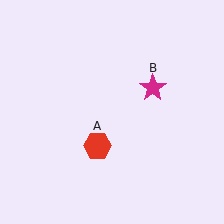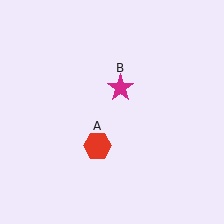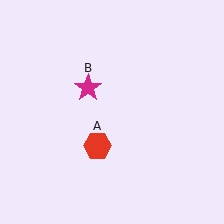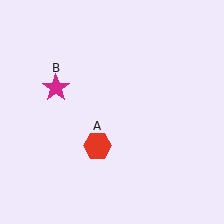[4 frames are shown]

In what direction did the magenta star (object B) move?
The magenta star (object B) moved left.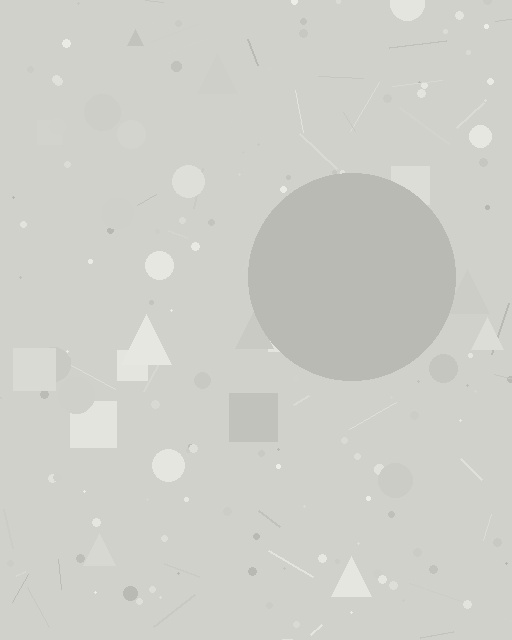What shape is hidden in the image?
A circle is hidden in the image.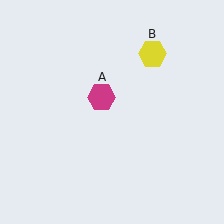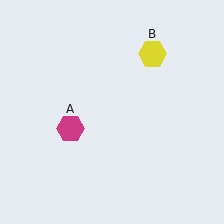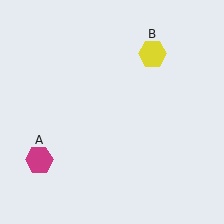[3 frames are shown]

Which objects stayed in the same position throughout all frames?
Yellow hexagon (object B) remained stationary.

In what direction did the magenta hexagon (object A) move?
The magenta hexagon (object A) moved down and to the left.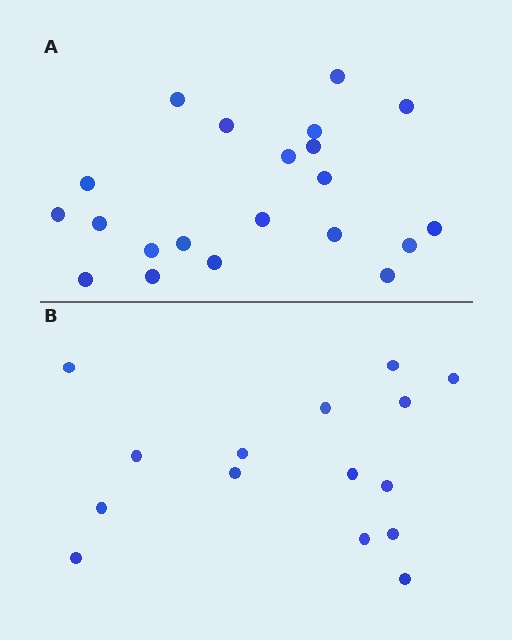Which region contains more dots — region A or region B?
Region A (the top region) has more dots.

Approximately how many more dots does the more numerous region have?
Region A has about 6 more dots than region B.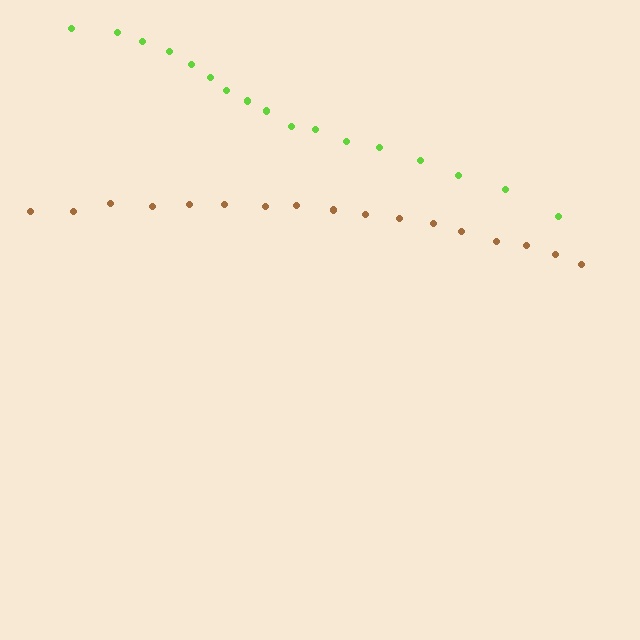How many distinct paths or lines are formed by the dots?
There are 2 distinct paths.